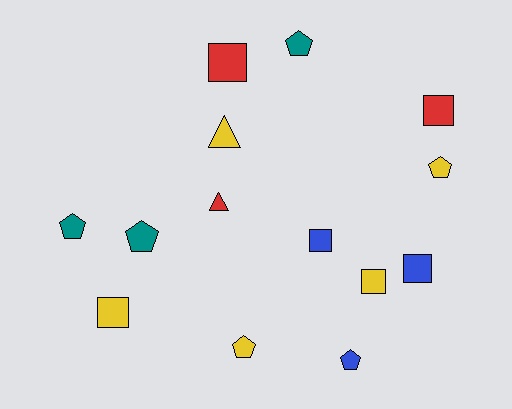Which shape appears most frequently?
Square, with 6 objects.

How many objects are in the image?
There are 14 objects.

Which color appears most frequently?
Yellow, with 5 objects.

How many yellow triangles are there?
There is 1 yellow triangle.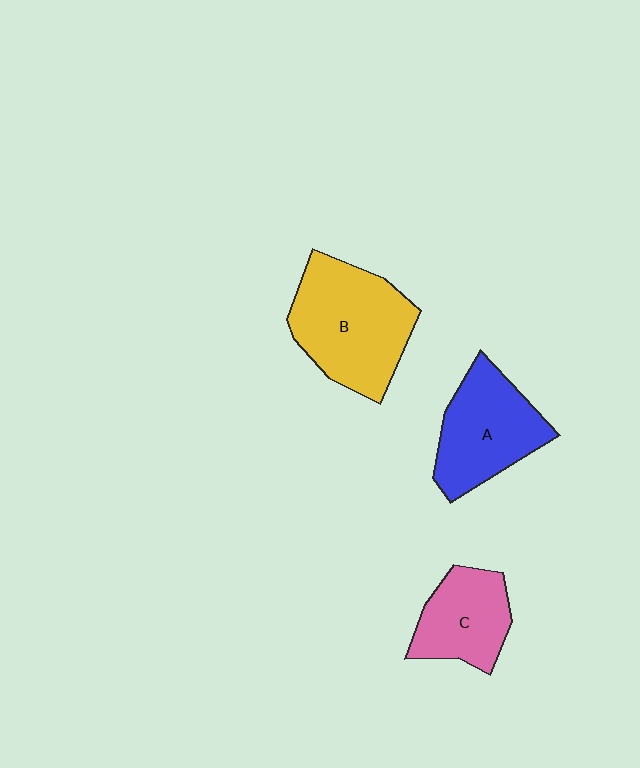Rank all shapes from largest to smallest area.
From largest to smallest: B (yellow), A (blue), C (pink).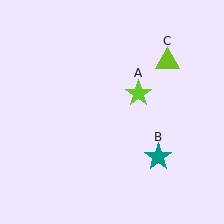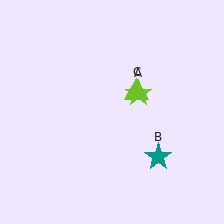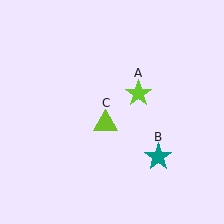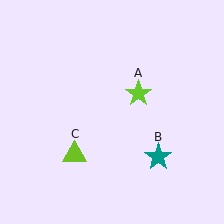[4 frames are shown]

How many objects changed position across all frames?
1 object changed position: lime triangle (object C).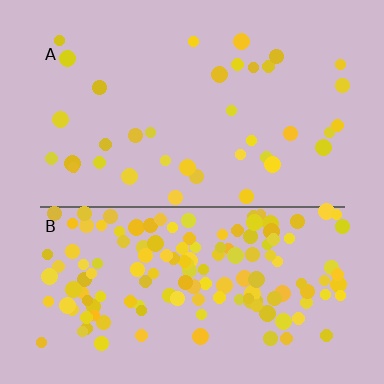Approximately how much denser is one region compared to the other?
Approximately 4.0× — region B over region A.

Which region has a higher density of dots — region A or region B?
B (the bottom).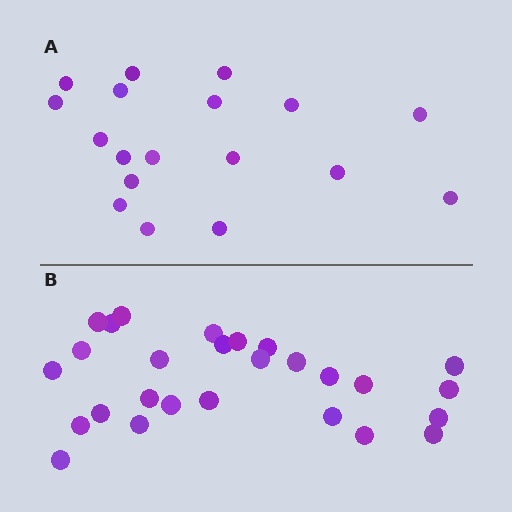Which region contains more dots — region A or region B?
Region B (the bottom region) has more dots.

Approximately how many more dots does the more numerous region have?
Region B has roughly 8 or so more dots than region A.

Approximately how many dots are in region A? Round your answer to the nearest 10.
About 20 dots. (The exact count is 18, which rounds to 20.)